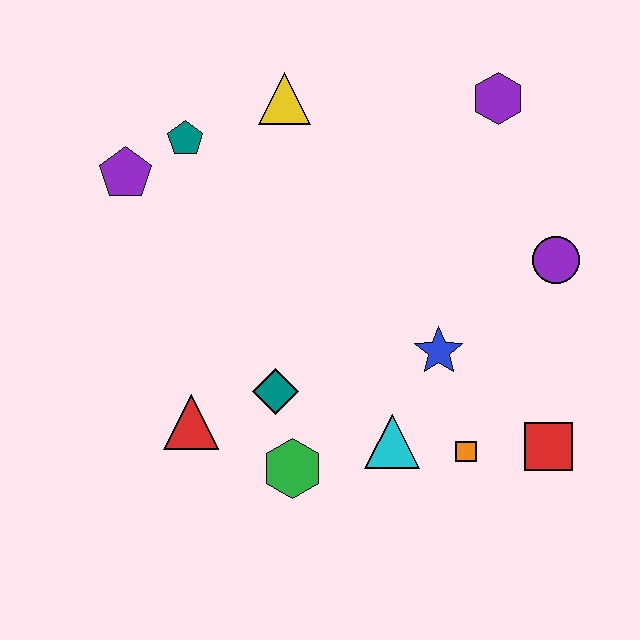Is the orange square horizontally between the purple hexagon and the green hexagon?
Yes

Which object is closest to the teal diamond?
The green hexagon is closest to the teal diamond.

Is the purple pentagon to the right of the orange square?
No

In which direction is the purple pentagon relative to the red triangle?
The purple pentagon is above the red triangle.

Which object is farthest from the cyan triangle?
The purple pentagon is farthest from the cyan triangle.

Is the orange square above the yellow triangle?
No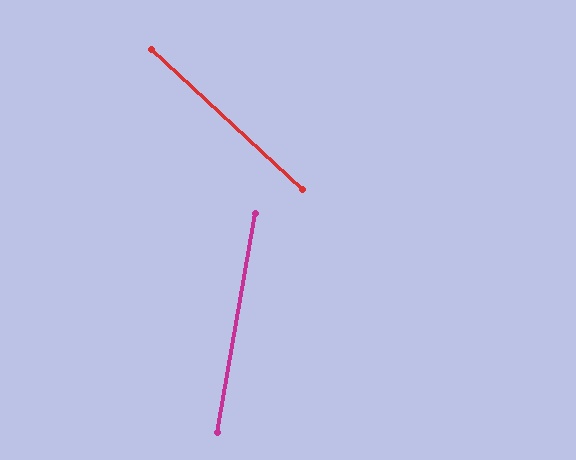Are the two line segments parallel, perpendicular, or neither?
Neither parallel nor perpendicular — they differ by about 57°.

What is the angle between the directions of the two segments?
Approximately 57 degrees.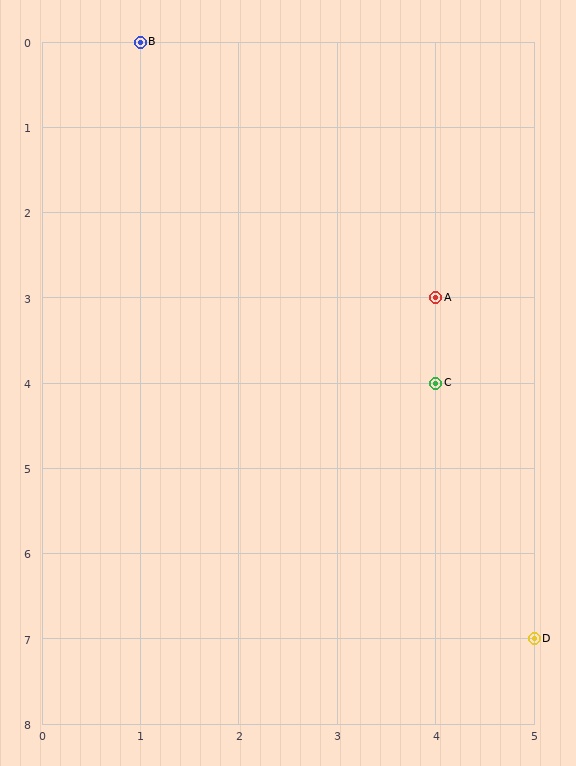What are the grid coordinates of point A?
Point A is at grid coordinates (4, 3).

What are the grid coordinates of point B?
Point B is at grid coordinates (1, 0).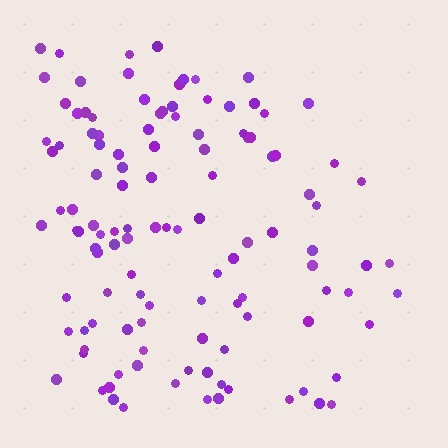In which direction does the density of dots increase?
From right to left, with the left side densest.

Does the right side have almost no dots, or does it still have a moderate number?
Still a moderate number, just noticeably fewer than the left.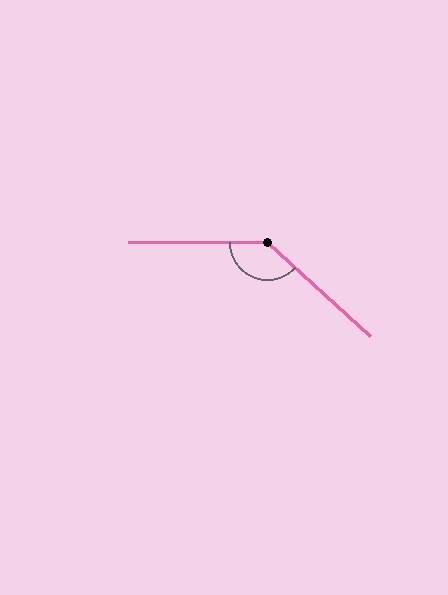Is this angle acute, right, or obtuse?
It is obtuse.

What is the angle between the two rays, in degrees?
Approximately 138 degrees.